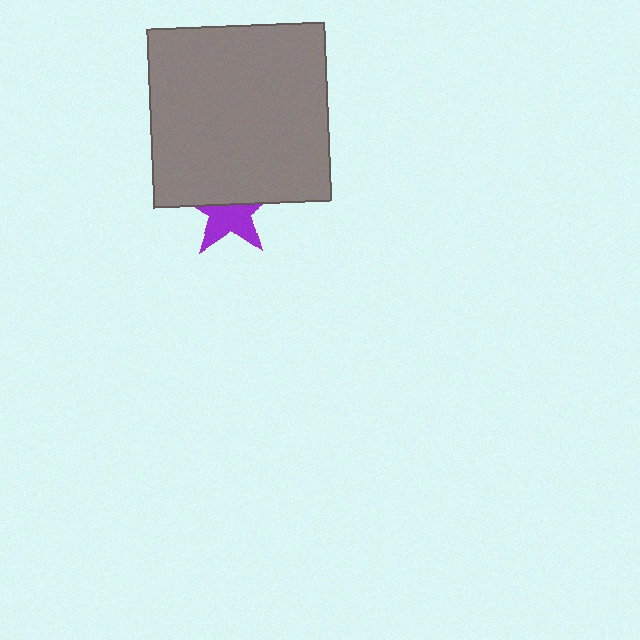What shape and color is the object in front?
The object in front is a gray square.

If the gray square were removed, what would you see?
You would see the complete purple star.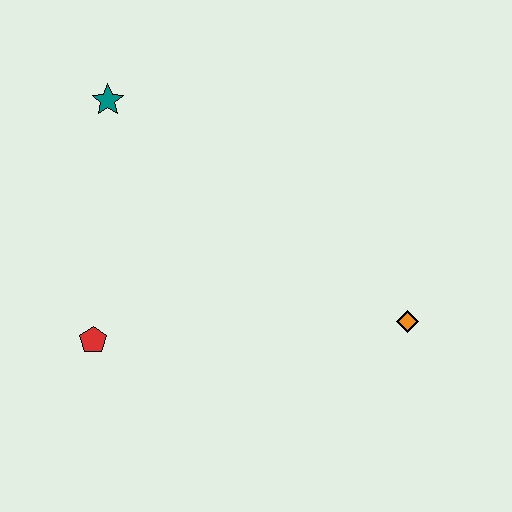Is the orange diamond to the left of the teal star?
No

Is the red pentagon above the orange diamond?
No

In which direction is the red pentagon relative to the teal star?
The red pentagon is below the teal star.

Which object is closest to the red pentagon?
The teal star is closest to the red pentagon.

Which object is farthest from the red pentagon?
The orange diamond is farthest from the red pentagon.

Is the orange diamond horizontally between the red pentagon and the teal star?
No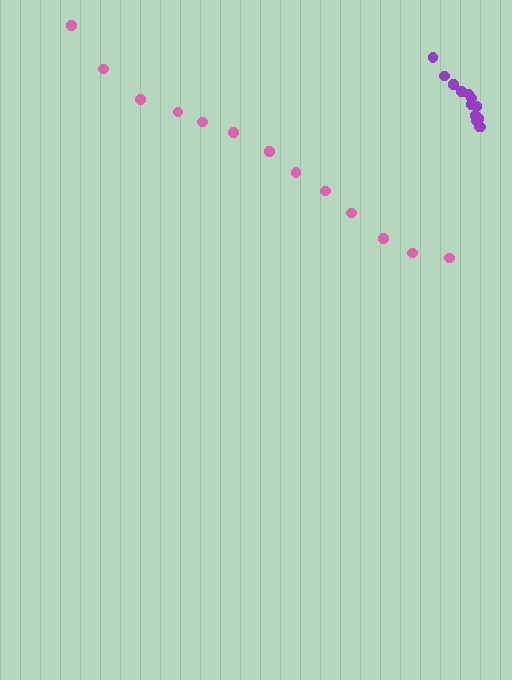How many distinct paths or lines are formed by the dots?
There are 2 distinct paths.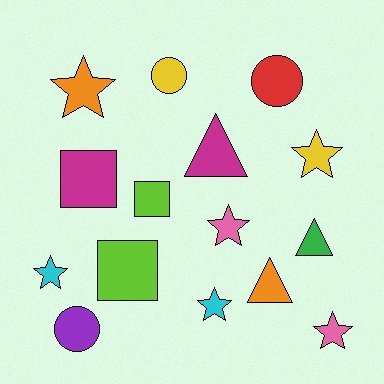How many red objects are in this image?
There is 1 red object.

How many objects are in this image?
There are 15 objects.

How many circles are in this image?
There are 3 circles.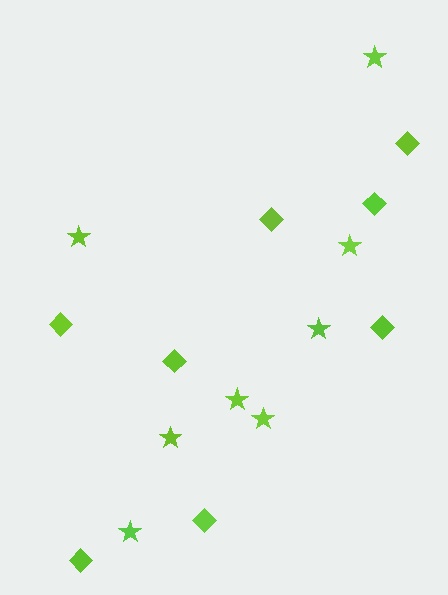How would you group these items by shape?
There are 2 groups: one group of diamonds (8) and one group of stars (8).